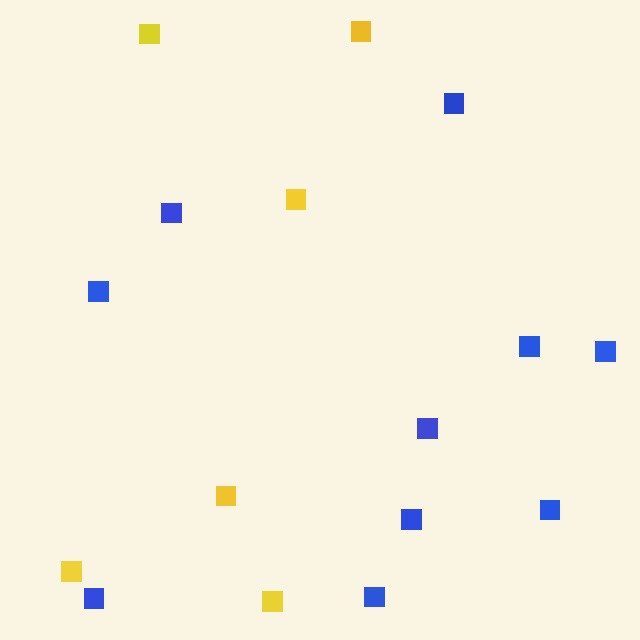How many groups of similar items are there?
There are 2 groups: one group of yellow squares (6) and one group of blue squares (10).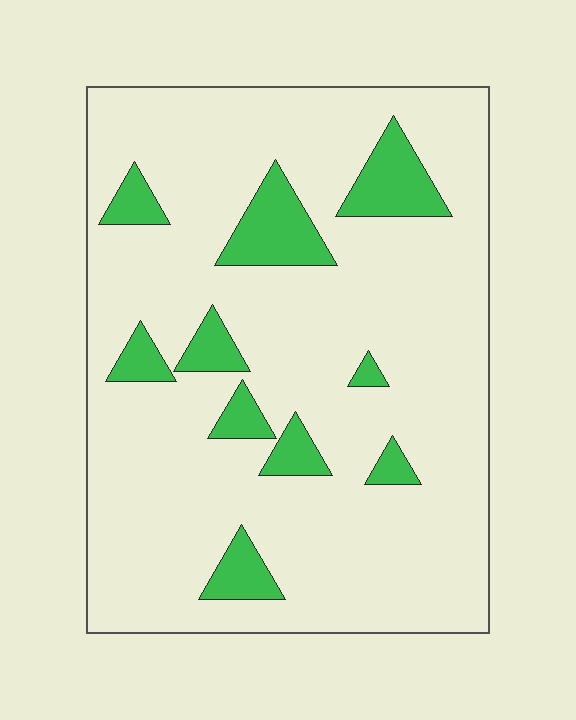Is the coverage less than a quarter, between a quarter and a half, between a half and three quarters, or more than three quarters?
Less than a quarter.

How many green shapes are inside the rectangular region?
10.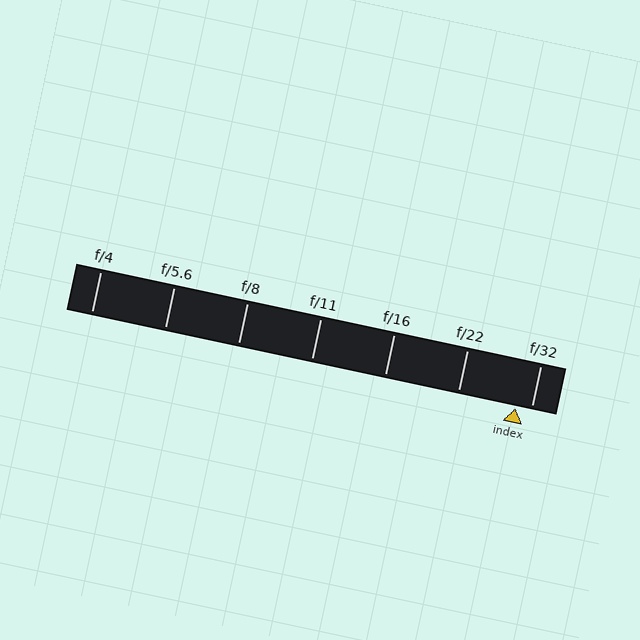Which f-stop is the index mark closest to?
The index mark is closest to f/32.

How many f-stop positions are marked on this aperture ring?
There are 7 f-stop positions marked.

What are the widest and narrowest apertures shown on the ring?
The widest aperture shown is f/4 and the narrowest is f/32.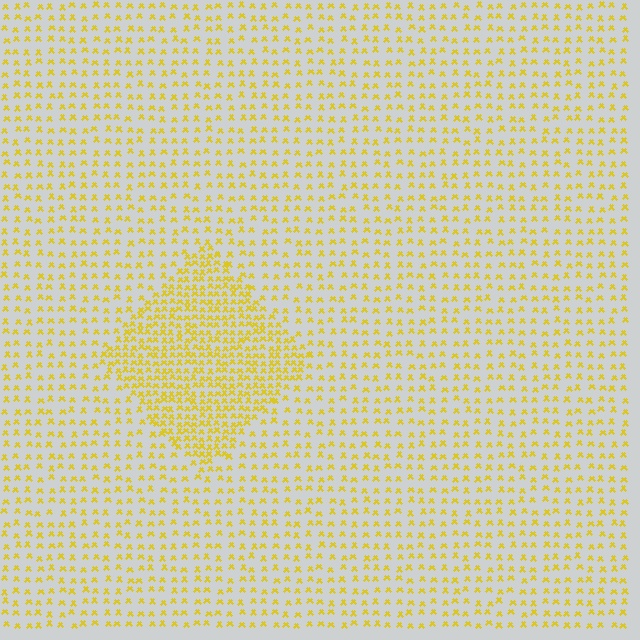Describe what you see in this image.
The image contains small yellow elements arranged at two different densities. A diamond-shaped region is visible where the elements are more densely packed than the surrounding area.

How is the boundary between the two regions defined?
The boundary is defined by a change in element density (approximately 2.2x ratio). All elements are the same color, size, and shape.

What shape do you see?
I see a diamond.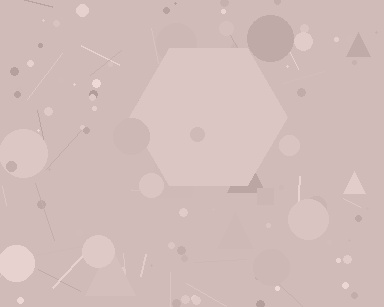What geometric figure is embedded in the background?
A hexagon is embedded in the background.